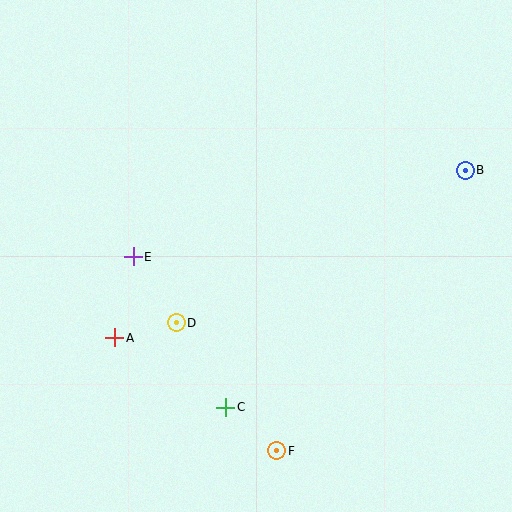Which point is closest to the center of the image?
Point D at (176, 323) is closest to the center.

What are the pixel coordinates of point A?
Point A is at (115, 338).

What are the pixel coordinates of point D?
Point D is at (176, 323).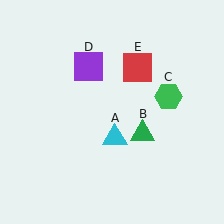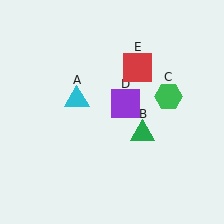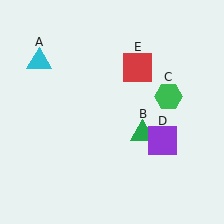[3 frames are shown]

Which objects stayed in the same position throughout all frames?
Green triangle (object B) and green hexagon (object C) and red square (object E) remained stationary.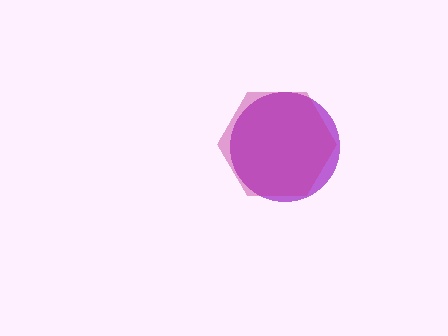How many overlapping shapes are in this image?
There are 2 overlapping shapes in the image.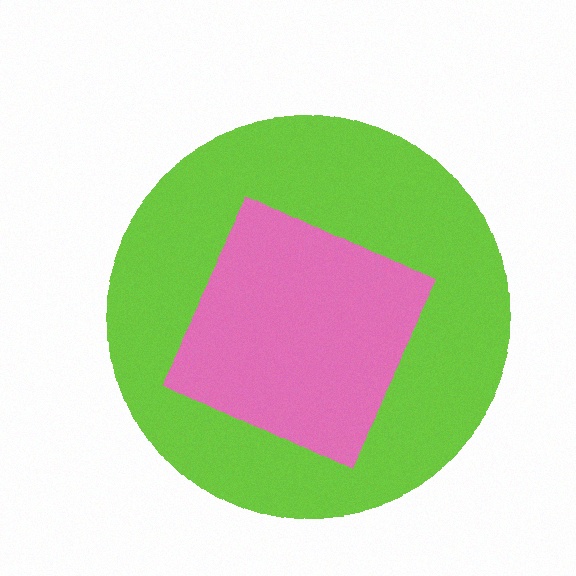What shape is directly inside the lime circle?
The pink square.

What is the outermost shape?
The lime circle.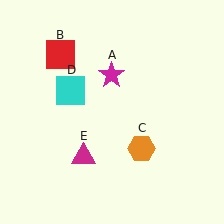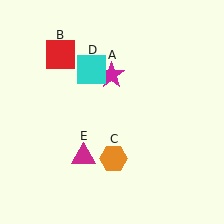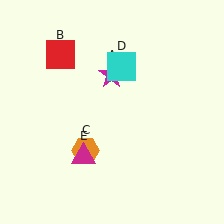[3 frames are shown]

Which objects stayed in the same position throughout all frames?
Magenta star (object A) and red square (object B) and magenta triangle (object E) remained stationary.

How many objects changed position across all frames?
2 objects changed position: orange hexagon (object C), cyan square (object D).